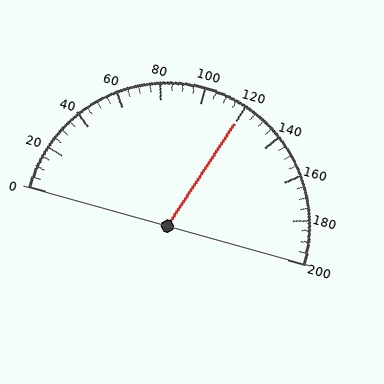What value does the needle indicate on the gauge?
The needle indicates approximately 120.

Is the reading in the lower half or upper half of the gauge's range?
The reading is in the upper half of the range (0 to 200).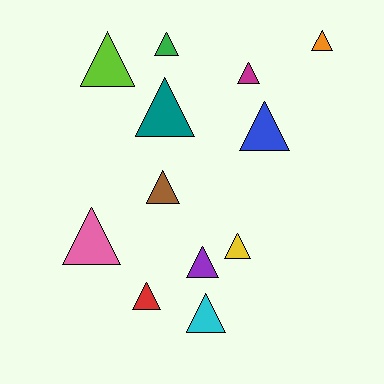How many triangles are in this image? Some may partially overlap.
There are 12 triangles.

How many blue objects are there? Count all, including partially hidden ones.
There is 1 blue object.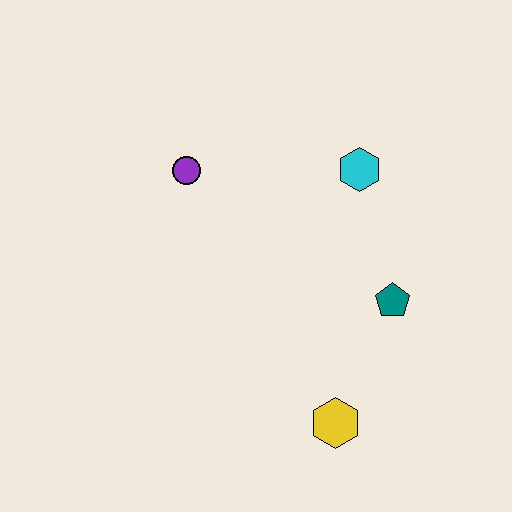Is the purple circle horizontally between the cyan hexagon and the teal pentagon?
No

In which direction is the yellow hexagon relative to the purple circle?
The yellow hexagon is below the purple circle.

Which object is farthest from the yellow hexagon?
The purple circle is farthest from the yellow hexagon.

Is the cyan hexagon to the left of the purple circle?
No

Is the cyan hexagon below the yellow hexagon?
No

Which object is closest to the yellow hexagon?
The teal pentagon is closest to the yellow hexagon.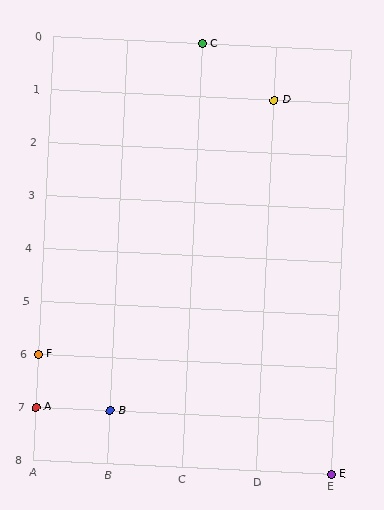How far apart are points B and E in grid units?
Points B and E are 3 columns and 1 row apart (about 3.2 grid units diagonally).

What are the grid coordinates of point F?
Point F is at grid coordinates (A, 6).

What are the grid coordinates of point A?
Point A is at grid coordinates (A, 7).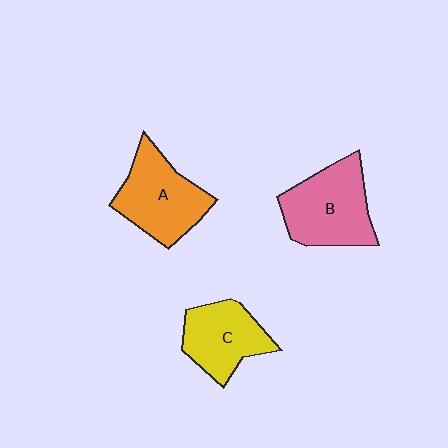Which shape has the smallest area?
Shape C (yellow).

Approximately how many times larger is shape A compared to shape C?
Approximately 1.2 times.